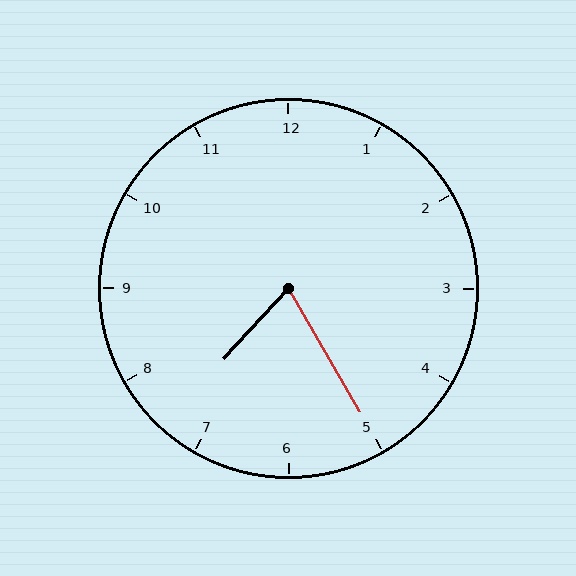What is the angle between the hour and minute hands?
Approximately 72 degrees.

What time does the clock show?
7:25.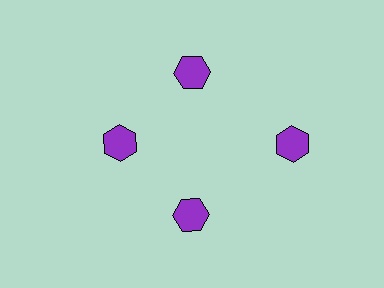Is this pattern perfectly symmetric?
No. The 4 purple hexagons are arranged in a ring, but one element near the 3 o'clock position is pushed outward from the center, breaking the 4-fold rotational symmetry.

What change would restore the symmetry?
The symmetry would be restored by moving it inward, back onto the ring so that all 4 hexagons sit at equal angles and equal distance from the center.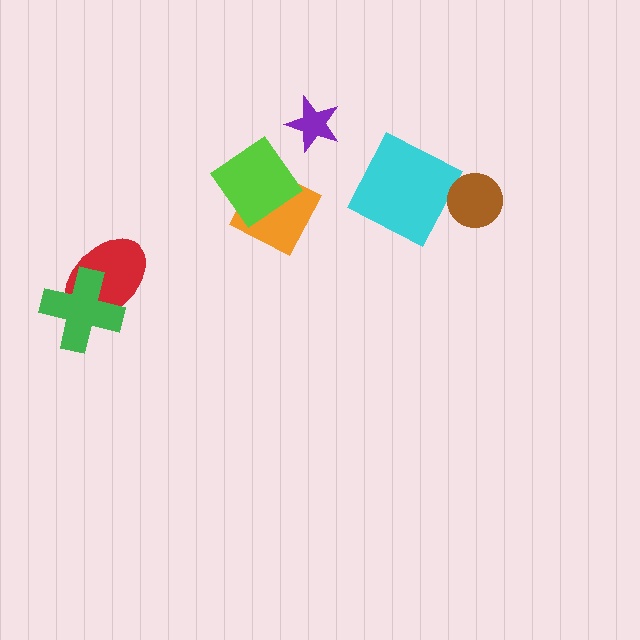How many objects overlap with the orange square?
1 object overlaps with the orange square.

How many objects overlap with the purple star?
0 objects overlap with the purple star.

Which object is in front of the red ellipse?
The green cross is in front of the red ellipse.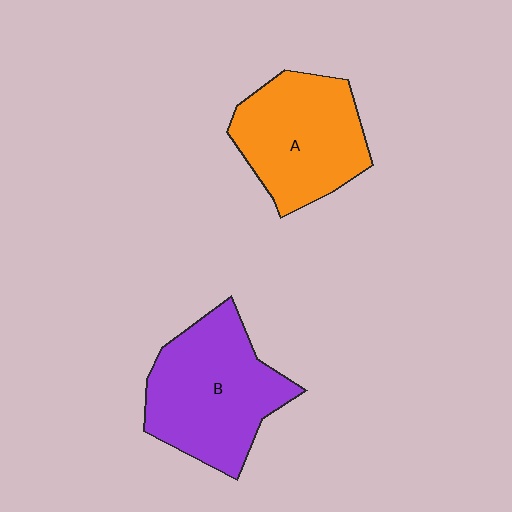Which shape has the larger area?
Shape B (purple).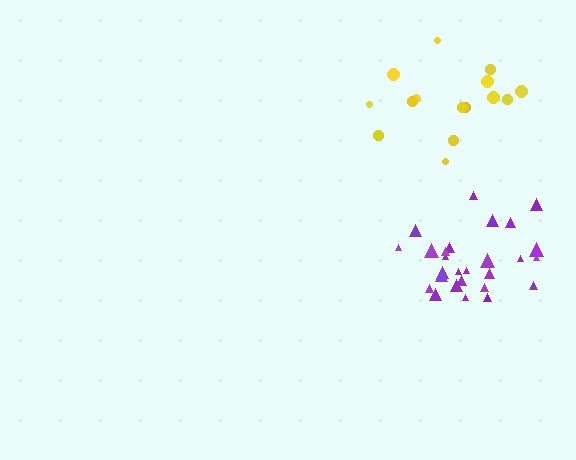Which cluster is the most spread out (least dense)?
Yellow.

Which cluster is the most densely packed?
Purple.